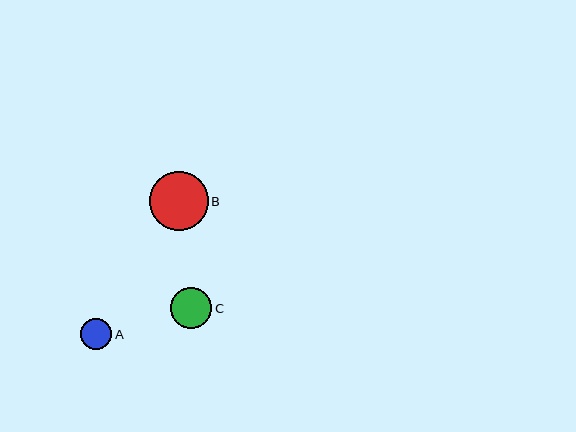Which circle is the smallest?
Circle A is the smallest with a size of approximately 31 pixels.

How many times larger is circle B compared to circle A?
Circle B is approximately 1.9 times the size of circle A.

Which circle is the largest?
Circle B is the largest with a size of approximately 59 pixels.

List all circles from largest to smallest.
From largest to smallest: B, C, A.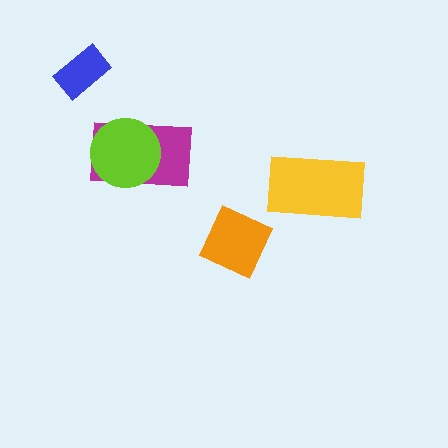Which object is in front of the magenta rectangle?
The lime circle is in front of the magenta rectangle.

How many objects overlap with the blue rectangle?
0 objects overlap with the blue rectangle.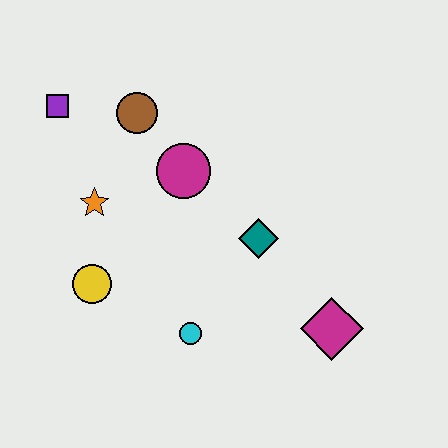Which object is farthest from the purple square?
The magenta diamond is farthest from the purple square.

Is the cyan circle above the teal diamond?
No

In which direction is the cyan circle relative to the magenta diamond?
The cyan circle is to the left of the magenta diamond.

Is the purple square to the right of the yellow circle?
No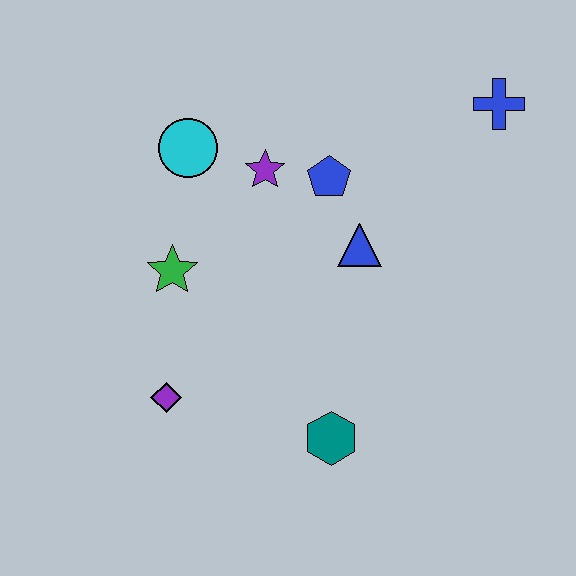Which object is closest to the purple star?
The blue pentagon is closest to the purple star.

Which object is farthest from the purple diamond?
The blue cross is farthest from the purple diamond.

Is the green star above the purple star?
No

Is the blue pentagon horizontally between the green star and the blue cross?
Yes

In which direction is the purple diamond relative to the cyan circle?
The purple diamond is below the cyan circle.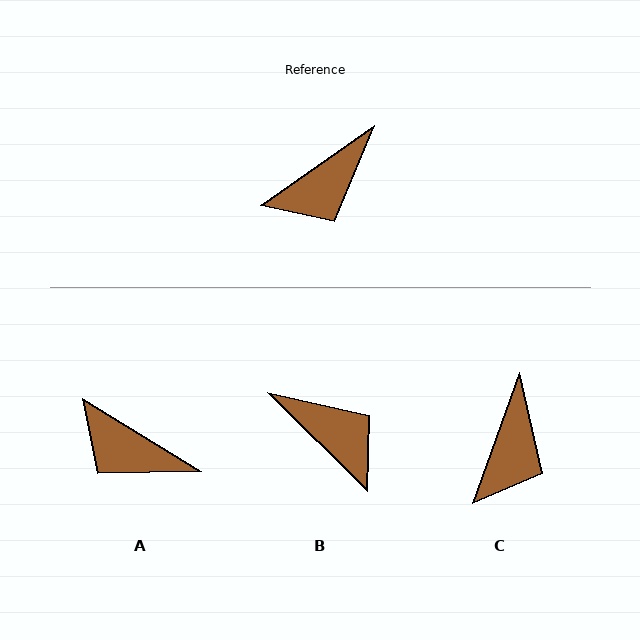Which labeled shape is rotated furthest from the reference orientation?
B, about 100 degrees away.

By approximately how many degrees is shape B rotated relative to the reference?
Approximately 100 degrees counter-clockwise.